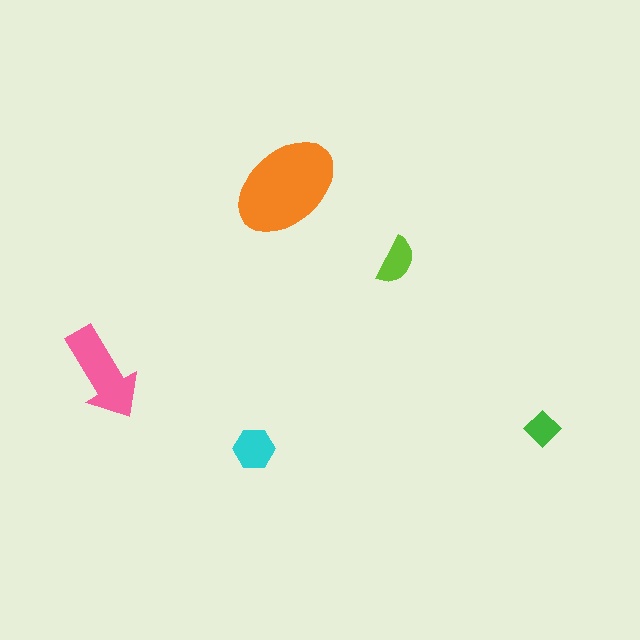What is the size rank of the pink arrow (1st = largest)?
2nd.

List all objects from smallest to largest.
The green diamond, the lime semicircle, the cyan hexagon, the pink arrow, the orange ellipse.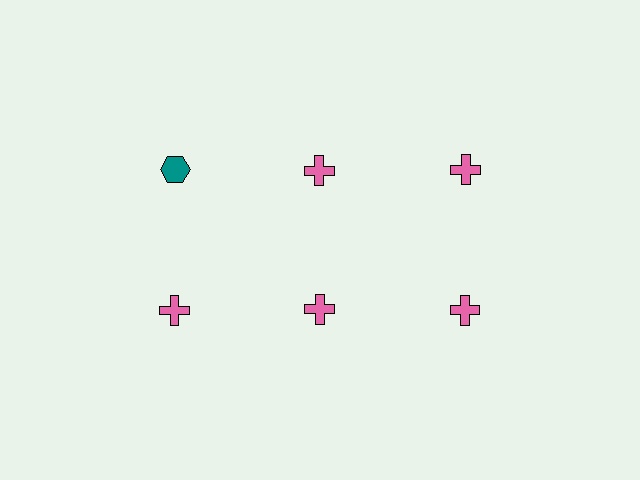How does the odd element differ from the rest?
It differs in both color (teal instead of pink) and shape (hexagon instead of cross).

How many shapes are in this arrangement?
There are 6 shapes arranged in a grid pattern.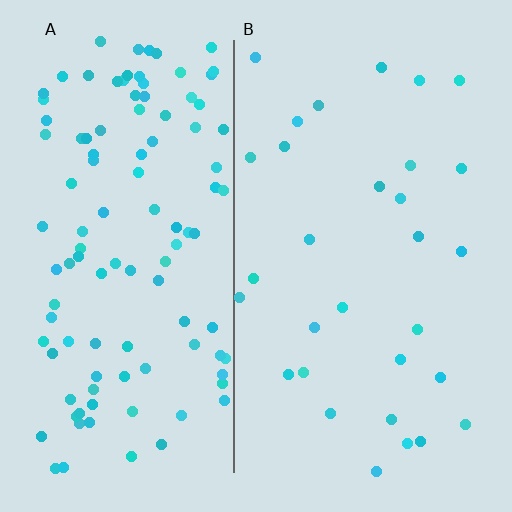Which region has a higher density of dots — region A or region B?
A (the left).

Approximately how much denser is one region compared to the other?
Approximately 3.6× — region A over region B.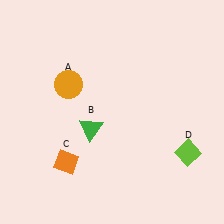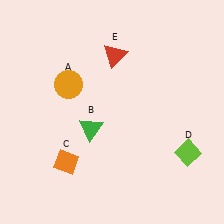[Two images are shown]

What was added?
A red triangle (E) was added in Image 2.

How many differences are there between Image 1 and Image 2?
There is 1 difference between the two images.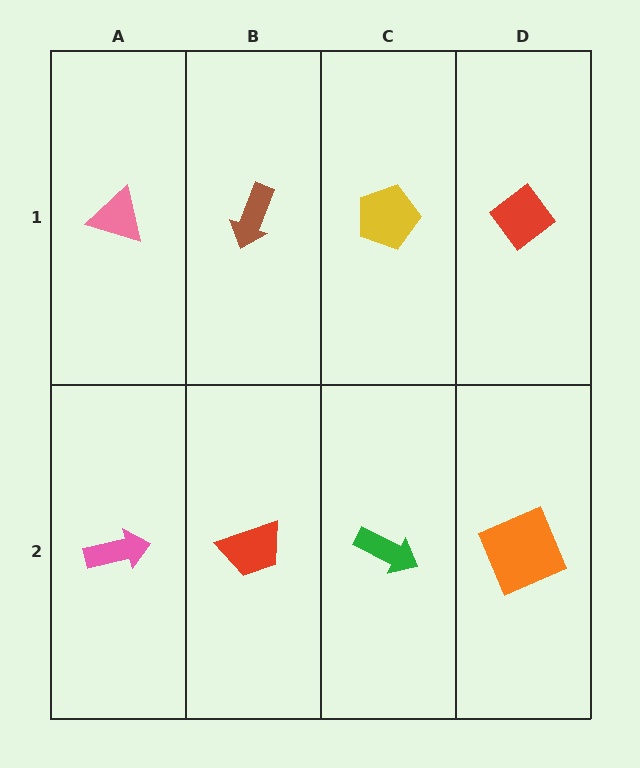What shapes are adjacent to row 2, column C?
A yellow pentagon (row 1, column C), a red trapezoid (row 2, column B), an orange square (row 2, column D).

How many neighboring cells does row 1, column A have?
2.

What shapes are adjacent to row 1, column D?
An orange square (row 2, column D), a yellow pentagon (row 1, column C).